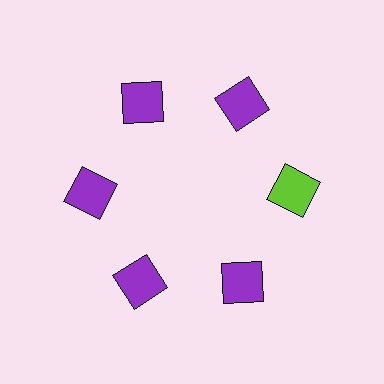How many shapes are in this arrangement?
There are 6 shapes arranged in a ring pattern.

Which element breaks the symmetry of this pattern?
The lime square at roughly the 3 o'clock position breaks the symmetry. All other shapes are purple squares.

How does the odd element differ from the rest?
It has a different color: lime instead of purple.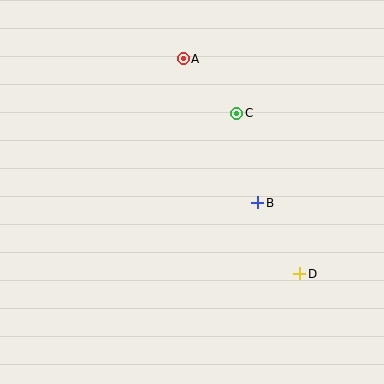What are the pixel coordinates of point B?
Point B is at (258, 203).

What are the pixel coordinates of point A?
Point A is at (183, 59).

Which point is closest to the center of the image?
Point B at (258, 203) is closest to the center.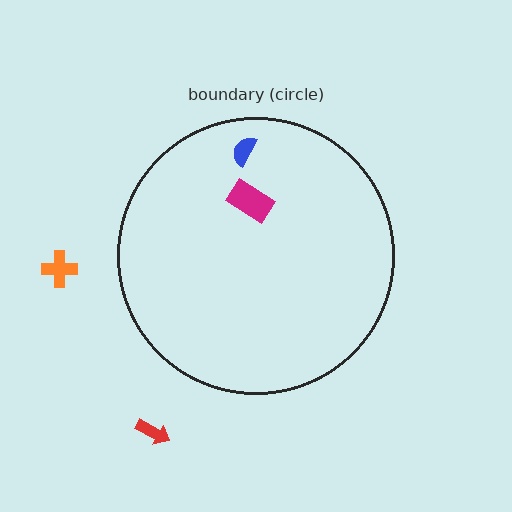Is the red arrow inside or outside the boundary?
Outside.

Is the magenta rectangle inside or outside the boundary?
Inside.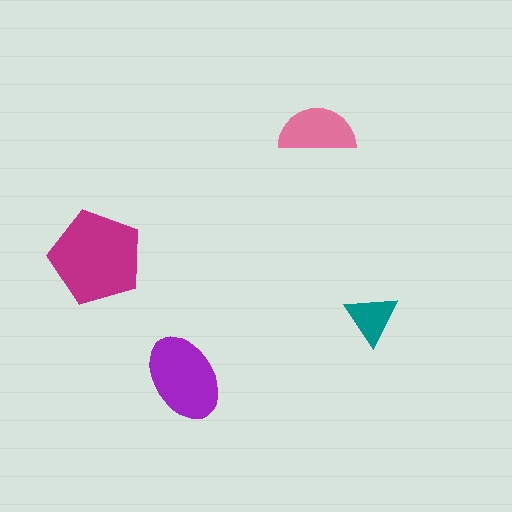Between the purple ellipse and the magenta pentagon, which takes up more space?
The magenta pentagon.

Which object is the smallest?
The teal triangle.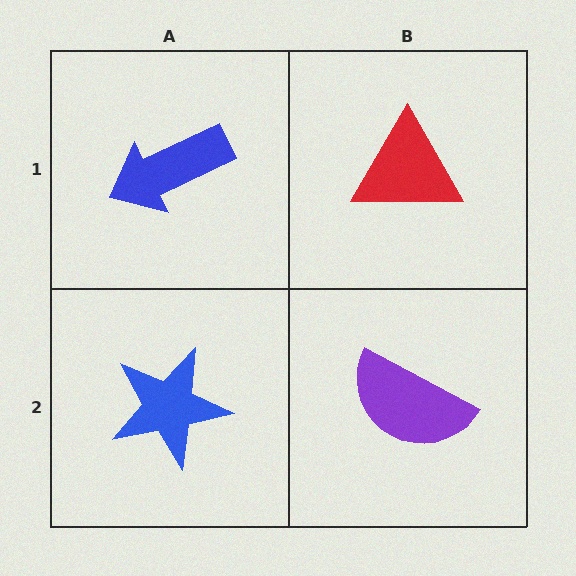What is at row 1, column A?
A blue arrow.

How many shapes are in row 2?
2 shapes.